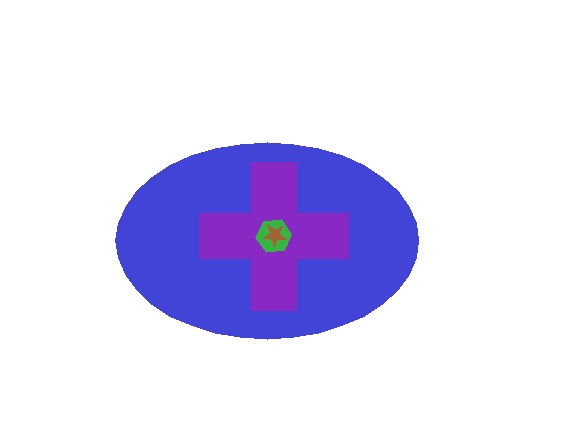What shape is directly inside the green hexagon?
The brown star.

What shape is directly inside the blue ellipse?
The purple cross.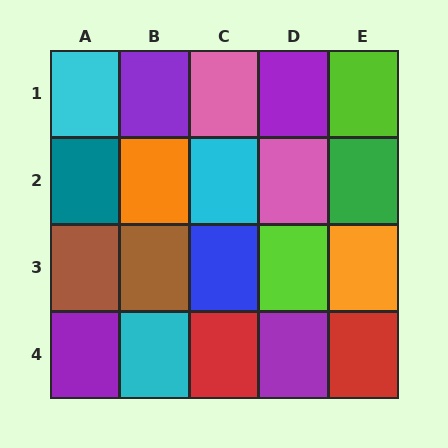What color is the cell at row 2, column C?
Cyan.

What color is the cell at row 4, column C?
Red.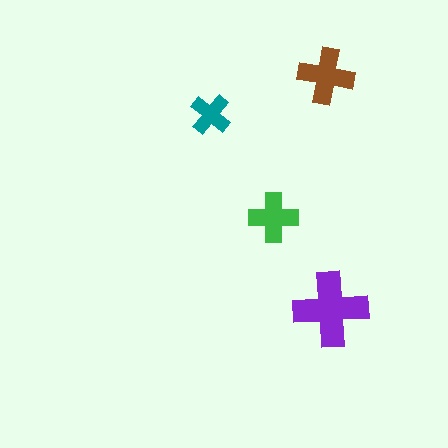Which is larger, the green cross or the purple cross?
The purple one.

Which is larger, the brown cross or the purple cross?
The purple one.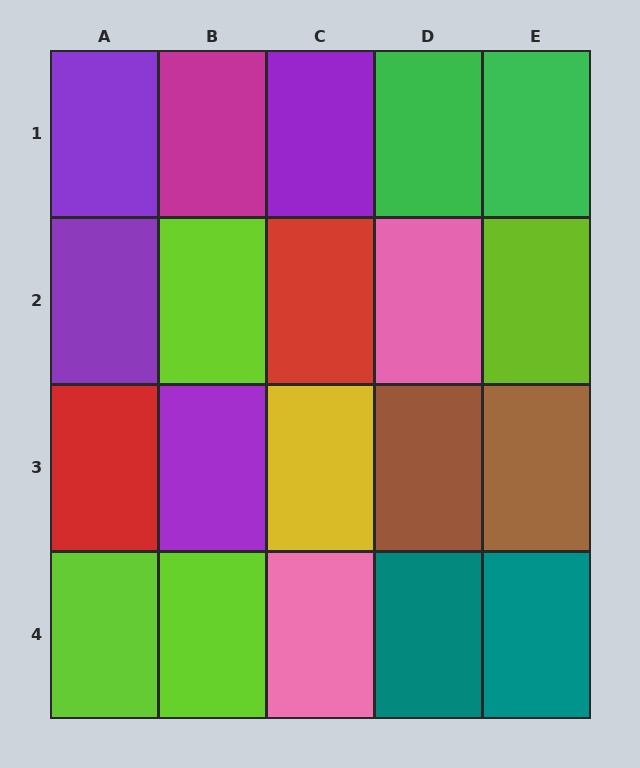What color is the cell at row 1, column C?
Purple.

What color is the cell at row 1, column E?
Green.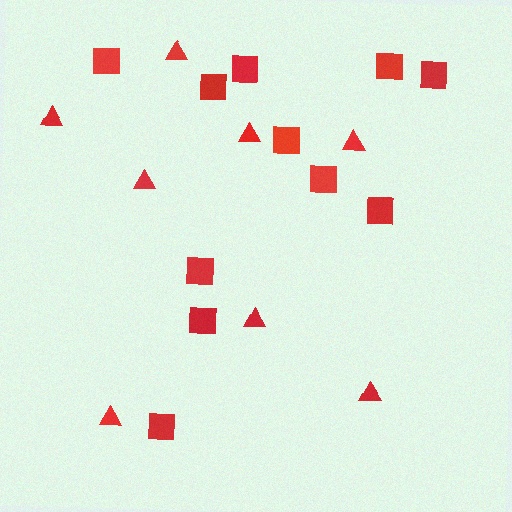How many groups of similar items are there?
There are 2 groups: one group of squares (11) and one group of triangles (8).